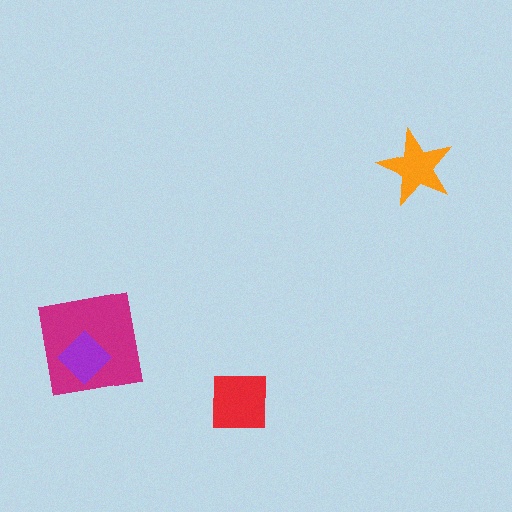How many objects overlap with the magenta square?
1 object overlaps with the magenta square.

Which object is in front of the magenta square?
The purple diamond is in front of the magenta square.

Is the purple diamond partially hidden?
No, no other shape covers it.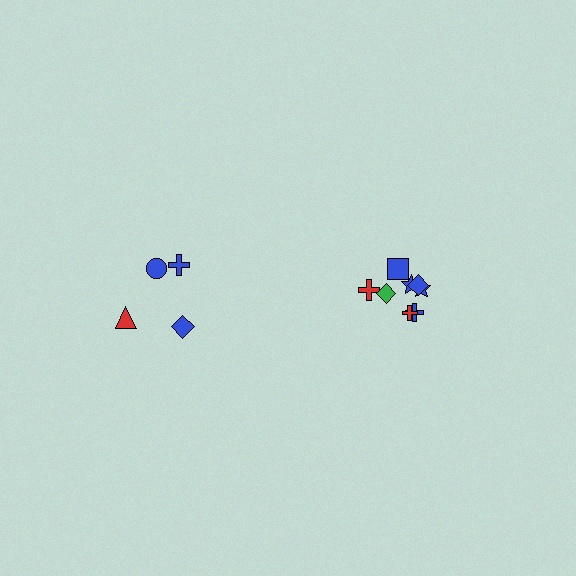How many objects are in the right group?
There are 8 objects.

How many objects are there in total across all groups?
There are 12 objects.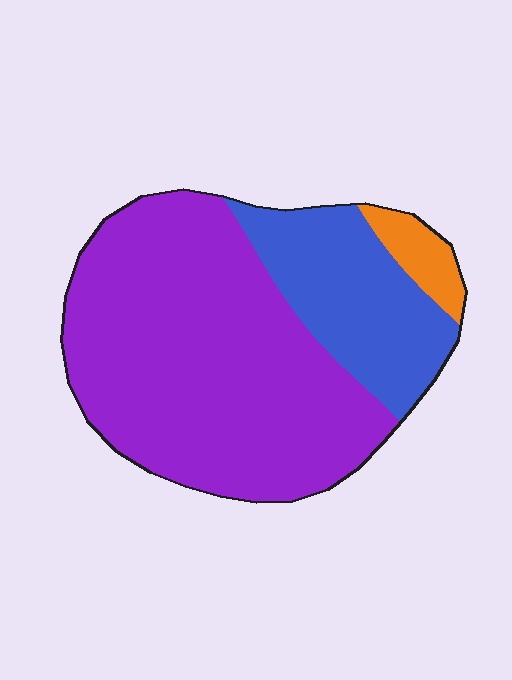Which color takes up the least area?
Orange, at roughly 5%.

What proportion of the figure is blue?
Blue takes up between a quarter and a half of the figure.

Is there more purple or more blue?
Purple.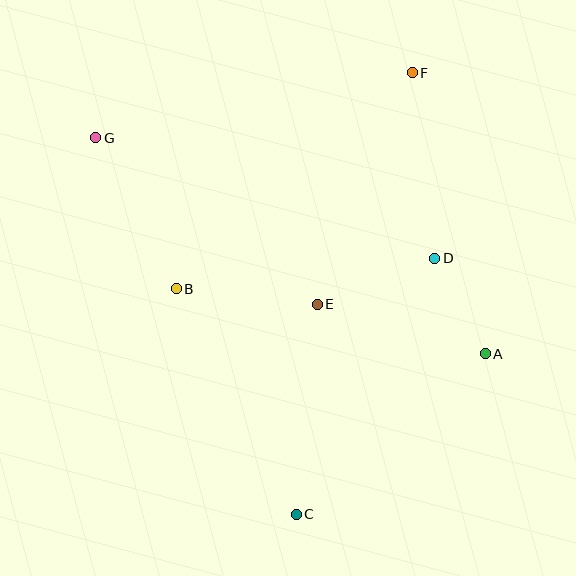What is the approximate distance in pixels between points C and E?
The distance between C and E is approximately 211 pixels.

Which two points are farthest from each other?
Points C and F are farthest from each other.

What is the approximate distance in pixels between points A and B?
The distance between A and B is approximately 316 pixels.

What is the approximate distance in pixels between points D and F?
The distance between D and F is approximately 187 pixels.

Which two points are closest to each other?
Points A and D are closest to each other.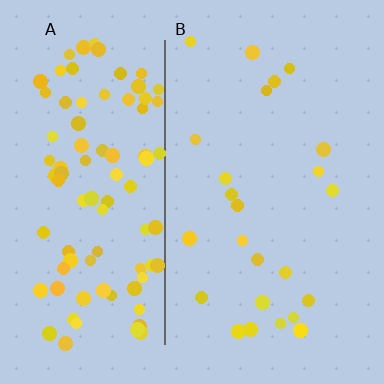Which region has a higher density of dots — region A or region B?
A (the left).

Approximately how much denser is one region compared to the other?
Approximately 4.0× — region A over region B.